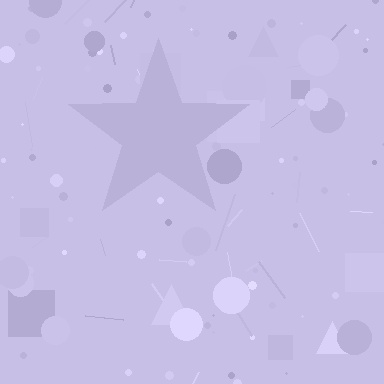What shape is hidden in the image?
A star is hidden in the image.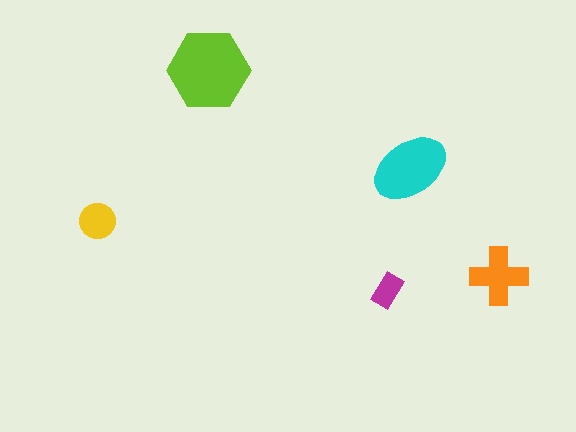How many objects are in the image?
There are 5 objects in the image.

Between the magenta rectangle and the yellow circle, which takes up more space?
The yellow circle.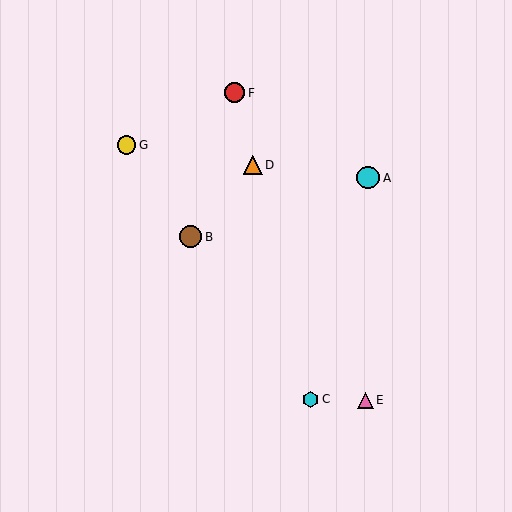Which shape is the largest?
The cyan circle (labeled A) is the largest.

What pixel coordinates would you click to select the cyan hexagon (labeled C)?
Click at (311, 400) to select the cyan hexagon C.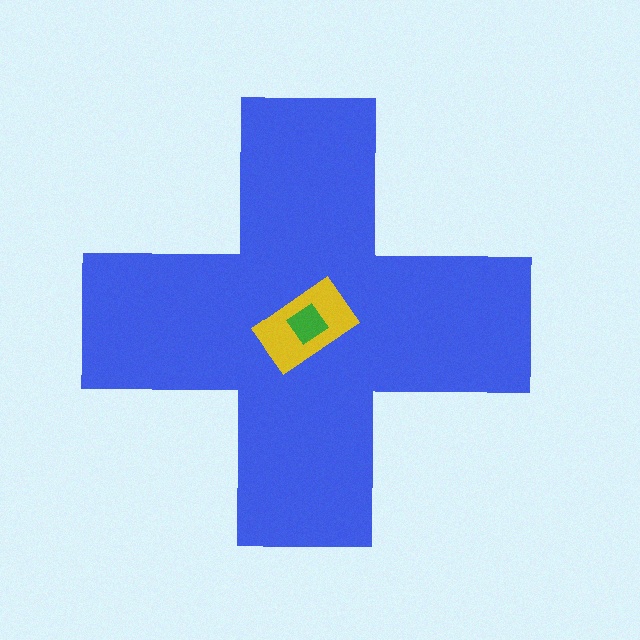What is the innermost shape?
The green diamond.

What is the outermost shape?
The blue cross.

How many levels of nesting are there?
3.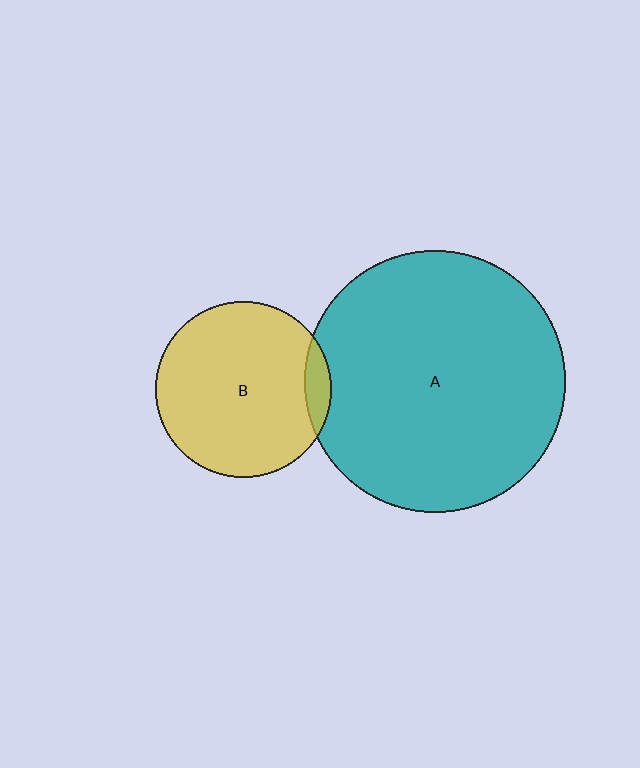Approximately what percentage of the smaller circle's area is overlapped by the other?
Approximately 5%.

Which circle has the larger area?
Circle A (teal).